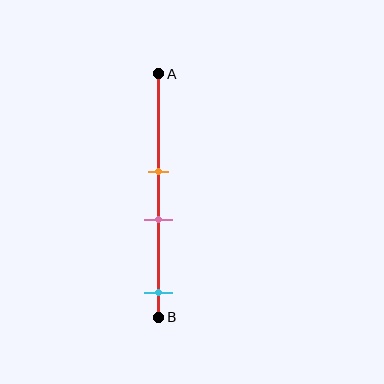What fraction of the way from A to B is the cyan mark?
The cyan mark is approximately 90% (0.9) of the way from A to B.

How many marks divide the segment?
There are 3 marks dividing the segment.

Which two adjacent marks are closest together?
The orange and pink marks are the closest adjacent pair.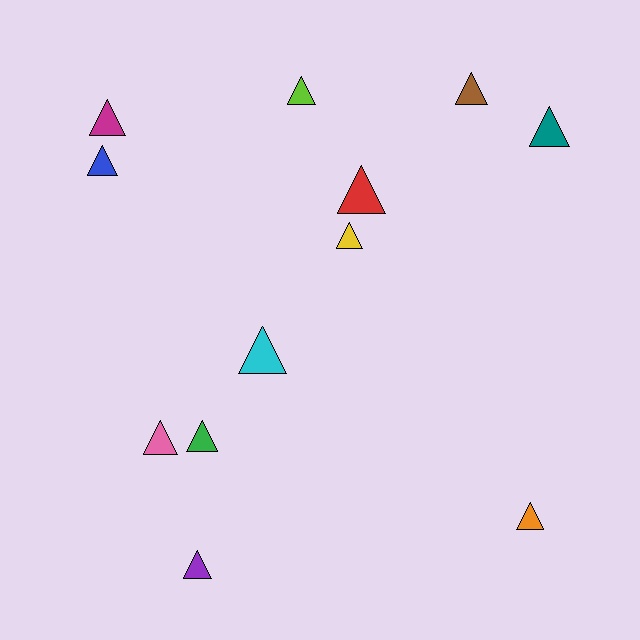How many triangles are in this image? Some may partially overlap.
There are 12 triangles.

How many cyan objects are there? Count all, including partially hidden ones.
There is 1 cyan object.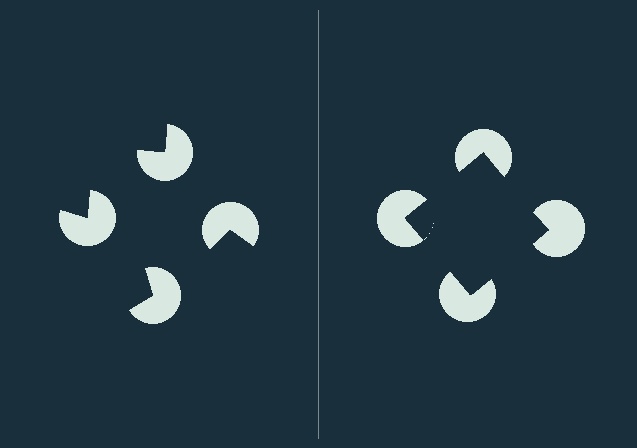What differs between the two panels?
The pac-man discs are positioned identically on both sides; only the wedge orientations differ. On the right they align to a square; on the left they are misaligned.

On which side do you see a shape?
An illusory square appears on the right side. On the left side the wedge cuts are rotated, so no coherent shape forms.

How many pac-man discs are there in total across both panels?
8 — 4 on each side.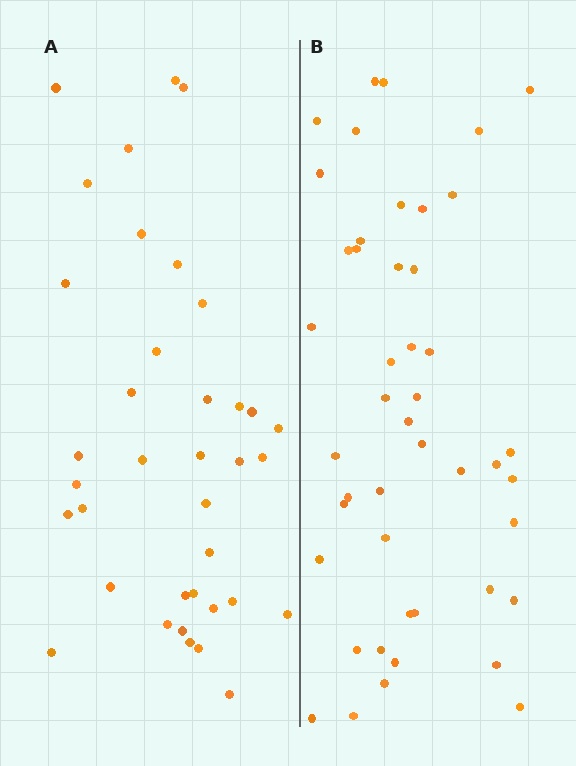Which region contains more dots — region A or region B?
Region B (the right region) has more dots.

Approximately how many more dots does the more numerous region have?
Region B has roughly 8 or so more dots than region A.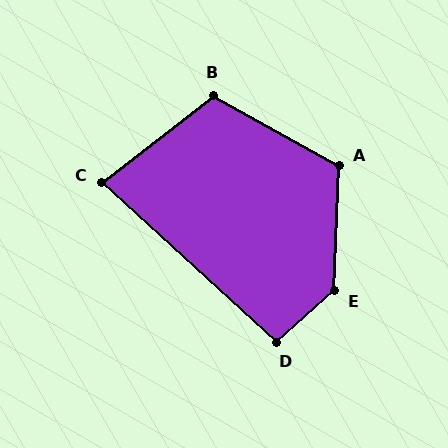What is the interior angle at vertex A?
Approximately 117 degrees (obtuse).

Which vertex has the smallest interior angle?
C, at approximately 80 degrees.